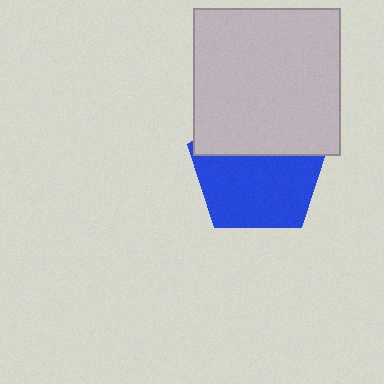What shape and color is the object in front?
The object in front is a light gray square.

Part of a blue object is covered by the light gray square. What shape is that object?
It is a pentagon.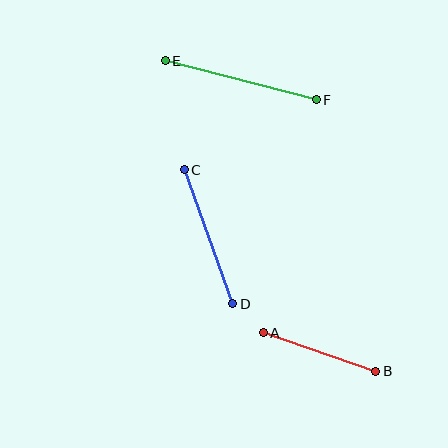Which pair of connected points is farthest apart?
Points E and F are farthest apart.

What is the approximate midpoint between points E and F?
The midpoint is at approximately (241, 80) pixels.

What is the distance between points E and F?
The distance is approximately 156 pixels.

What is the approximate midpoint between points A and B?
The midpoint is at approximately (319, 352) pixels.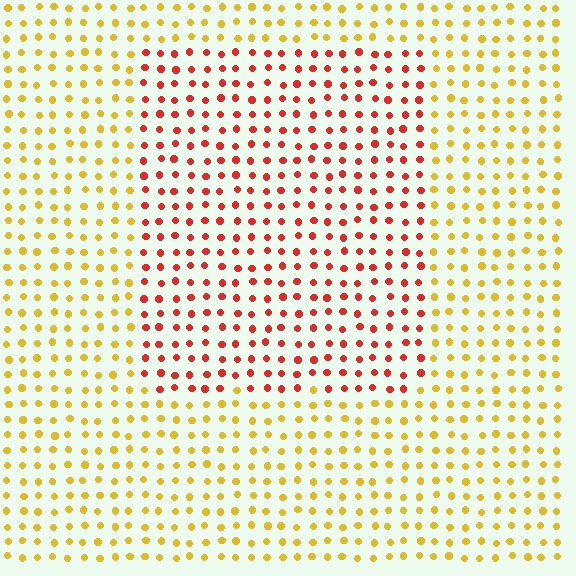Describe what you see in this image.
The image is filled with small yellow elements in a uniform arrangement. A rectangle-shaped region is visible where the elements are tinted to a slightly different hue, forming a subtle color boundary.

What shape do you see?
I see a rectangle.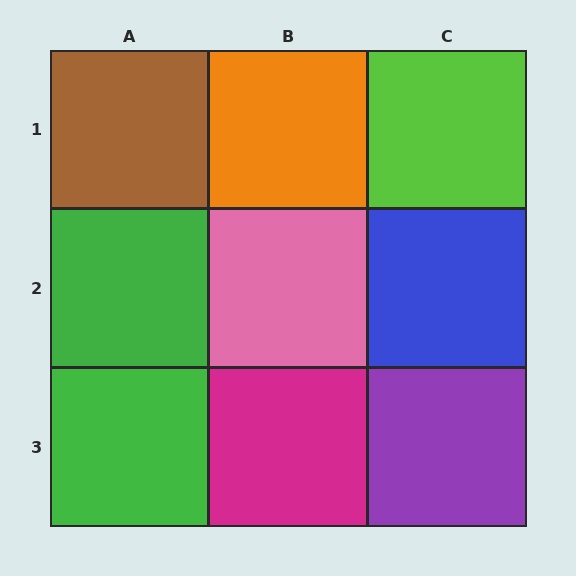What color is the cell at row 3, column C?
Purple.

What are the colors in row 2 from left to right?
Green, pink, blue.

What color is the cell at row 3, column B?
Magenta.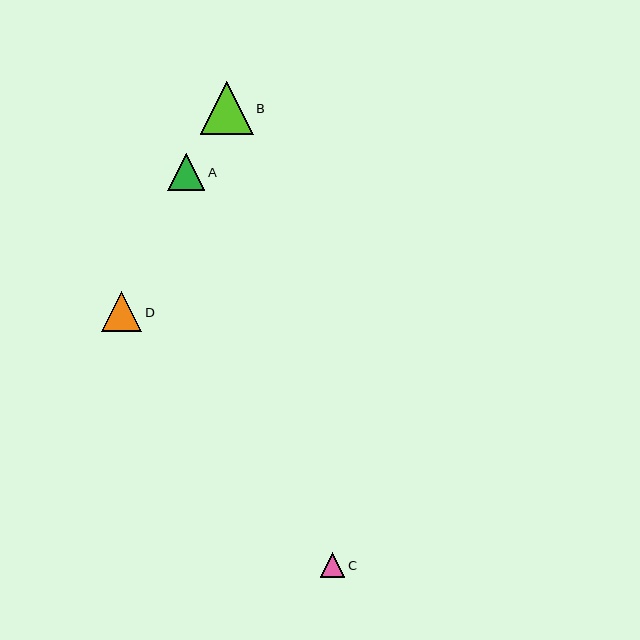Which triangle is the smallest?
Triangle C is the smallest with a size of approximately 24 pixels.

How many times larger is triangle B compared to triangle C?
Triangle B is approximately 2.2 times the size of triangle C.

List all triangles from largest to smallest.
From largest to smallest: B, D, A, C.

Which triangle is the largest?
Triangle B is the largest with a size of approximately 53 pixels.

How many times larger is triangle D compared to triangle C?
Triangle D is approximately 1.6 times the size of triangle C.